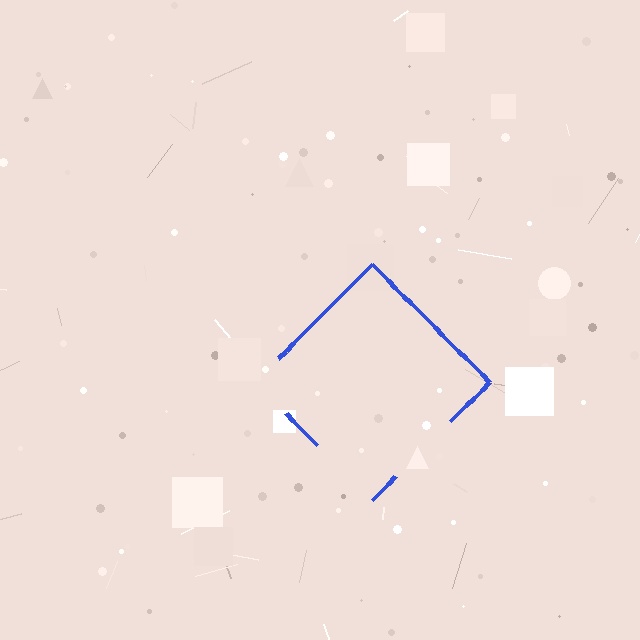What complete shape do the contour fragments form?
The contour fragments form a diamond.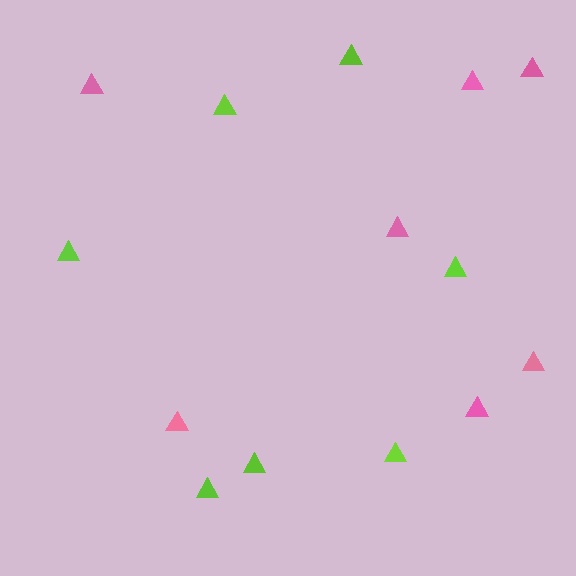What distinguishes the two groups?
There are 2 groups: one group of lime triangles (7) and one group of pink triangles (7).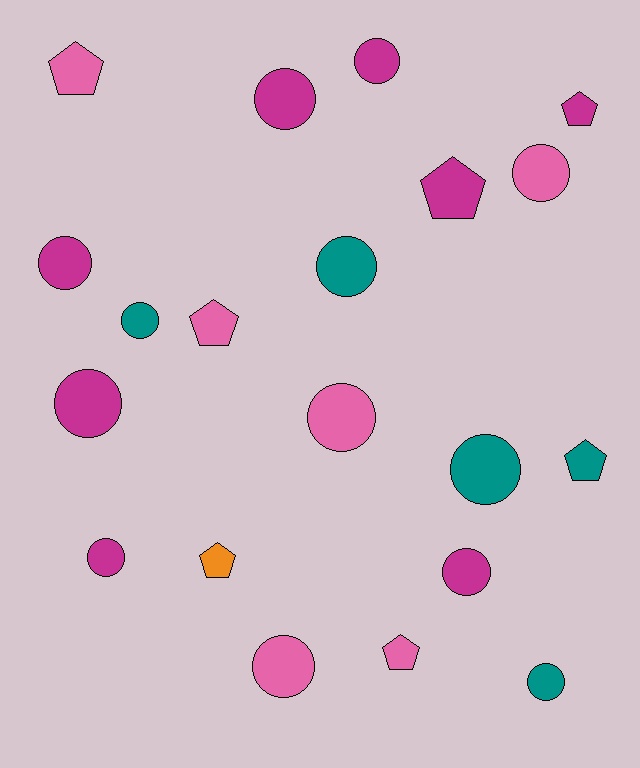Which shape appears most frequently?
Circle, with 13 objects.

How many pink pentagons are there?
There are 3 pink pentagons.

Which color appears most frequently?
Magenta, with 8 objects.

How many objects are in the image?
There are 20 objects.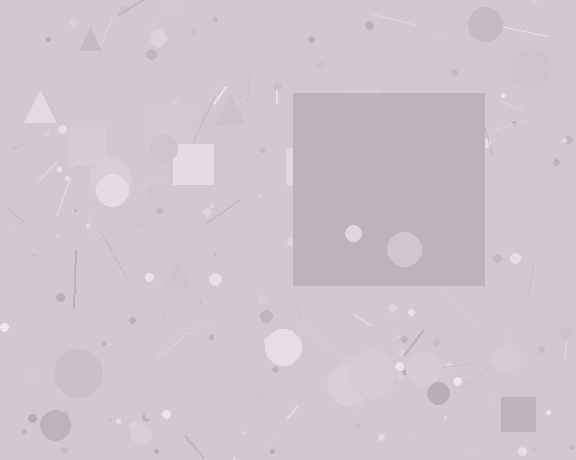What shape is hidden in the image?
A square is hidden in the image.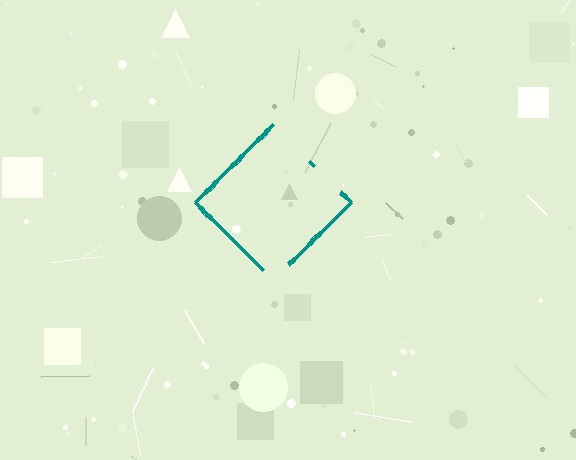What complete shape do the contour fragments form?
The contour fragments form a diamond.